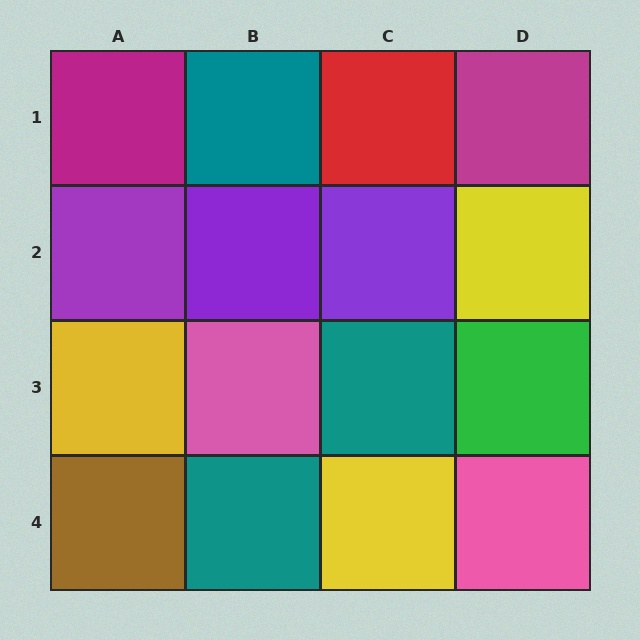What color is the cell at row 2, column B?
Purple.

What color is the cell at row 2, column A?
Purple.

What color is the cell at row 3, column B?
Pink.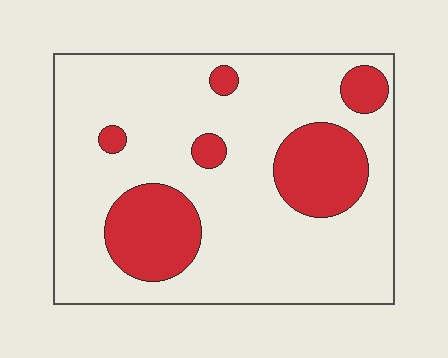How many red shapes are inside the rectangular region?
6.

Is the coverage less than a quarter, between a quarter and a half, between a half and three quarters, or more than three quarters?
Less than a quarter.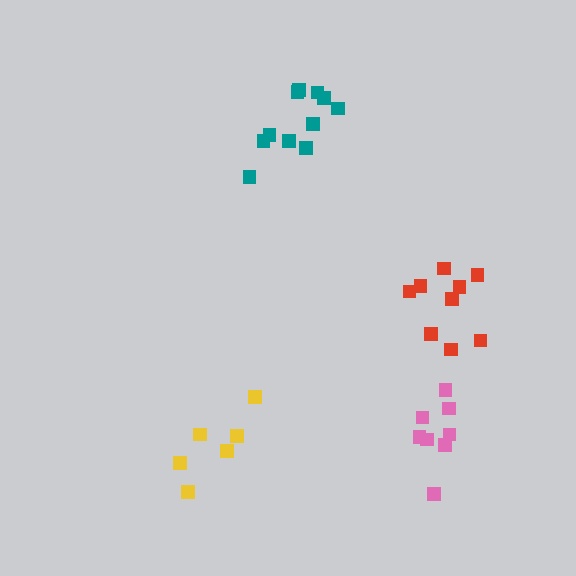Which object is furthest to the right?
The pink cluster is rightmost.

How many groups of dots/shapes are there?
There are 4 groups.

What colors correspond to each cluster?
The clusters are colored: pink, teal, red, yellow.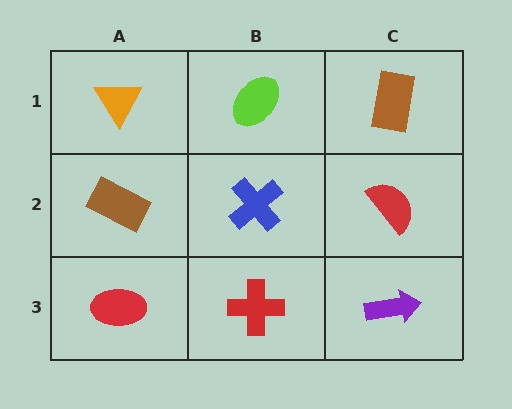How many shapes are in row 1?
3 shapes.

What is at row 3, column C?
A purple arrow.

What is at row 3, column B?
A red cross.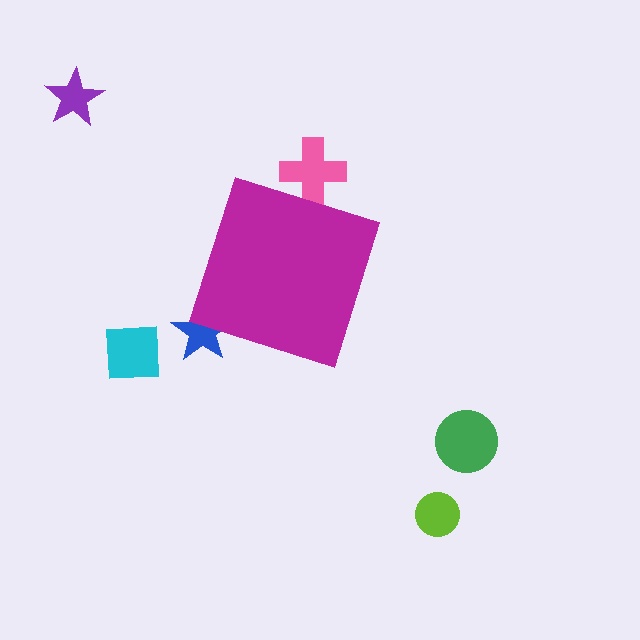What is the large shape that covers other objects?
A magenta diamond.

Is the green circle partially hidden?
No, the green circle is fully visible.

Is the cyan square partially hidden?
No, the cyan square is fully visible.